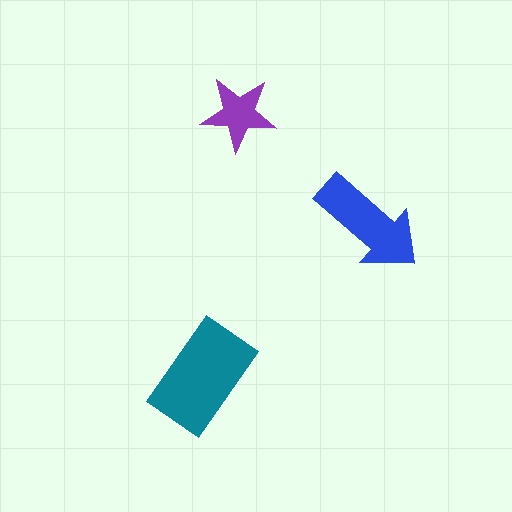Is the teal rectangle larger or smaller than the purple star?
Larger.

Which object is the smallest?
The purple star.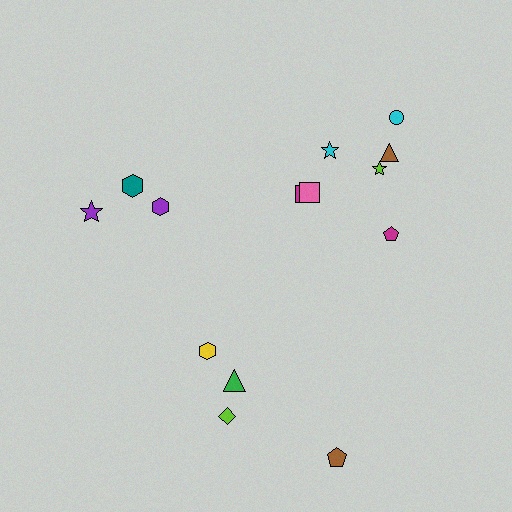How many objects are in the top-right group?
There are 7 objects.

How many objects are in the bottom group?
There are 4 objects.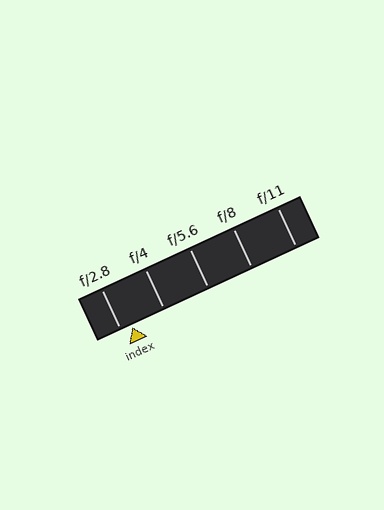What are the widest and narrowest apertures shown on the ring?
The widest aperture shown is f/2.8 and the narrowest is f/11.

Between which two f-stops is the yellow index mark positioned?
The index mark is between f/2.8 and f/4.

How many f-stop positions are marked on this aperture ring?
There are 5 f-stop positions marked.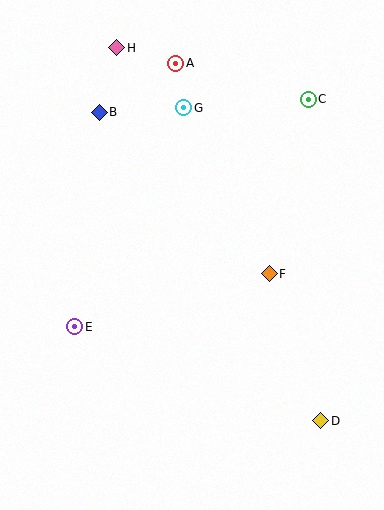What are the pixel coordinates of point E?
Point E is at (75, 327).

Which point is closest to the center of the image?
Point F at (269, 274) is closest to the center.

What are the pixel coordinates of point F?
Point F is at (269, 274).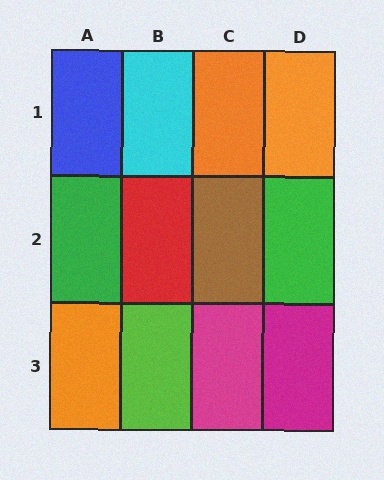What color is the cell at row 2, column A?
Green.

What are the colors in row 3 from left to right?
Orange, lime, magenta, magenta.